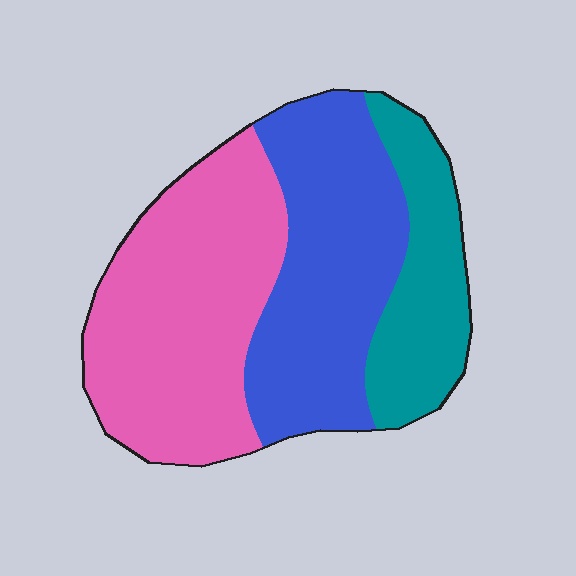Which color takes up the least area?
Teal, at roughly 20%.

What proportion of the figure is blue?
Blue takes up about three eighths (3/8) of the figure.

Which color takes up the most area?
Pink, at roughly 45%.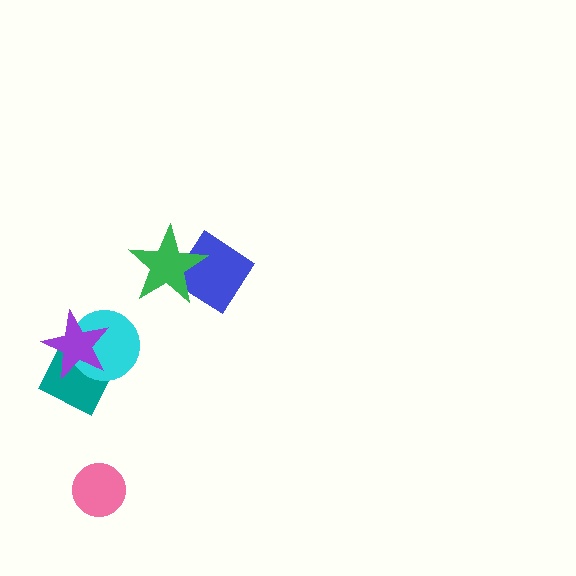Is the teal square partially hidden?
Yes, it is partially covered by another shape.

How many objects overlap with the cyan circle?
2 objects overlap with the cyan circle.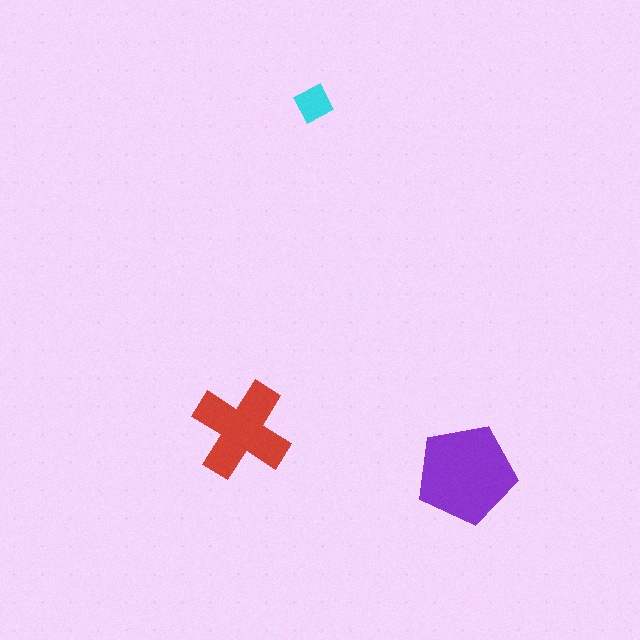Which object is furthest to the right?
The purple pentagon is rightmost.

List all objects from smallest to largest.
The cyan diamond, the red cross, the purple pentagon.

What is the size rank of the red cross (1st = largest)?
2nd.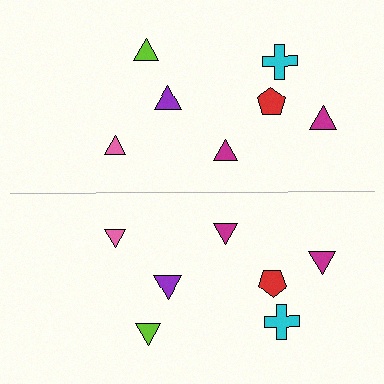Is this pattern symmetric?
Yes, this pattern has bilateral (reflection) symmetry.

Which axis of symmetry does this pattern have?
The pattern has a horizontal axis of symmetry running through the center of the image.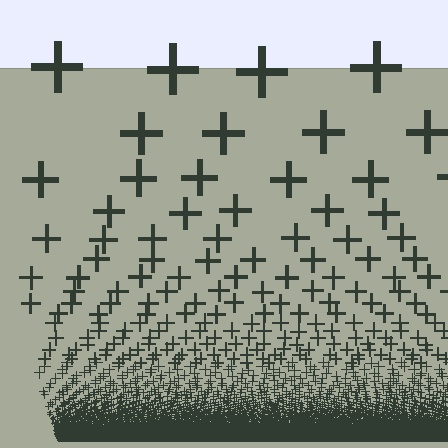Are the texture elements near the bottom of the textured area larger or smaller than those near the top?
Smaller. The gradient is inverted — elements near the bottom are smaller and denser.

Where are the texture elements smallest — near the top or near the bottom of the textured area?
Near the bottom.